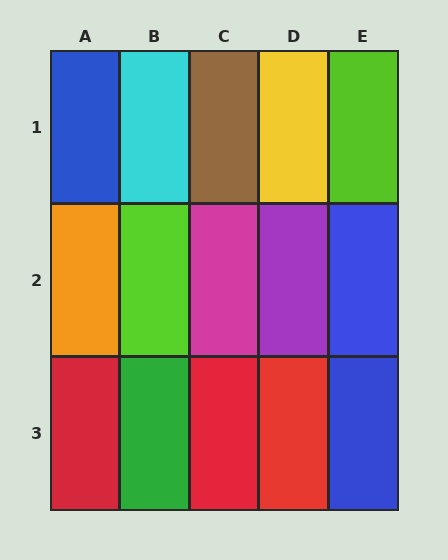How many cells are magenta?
1 cell is magenta.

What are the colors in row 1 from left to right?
Blue, cyan, brown, yellow, lime.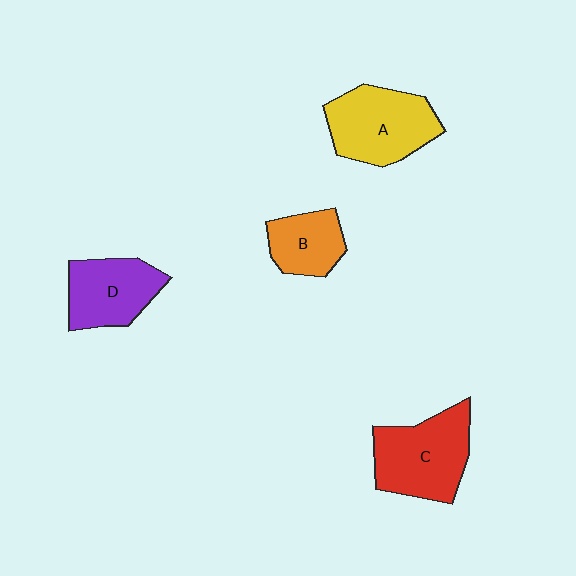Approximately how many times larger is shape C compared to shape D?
Approximately 1.3 times.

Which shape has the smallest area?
Shape B (orange).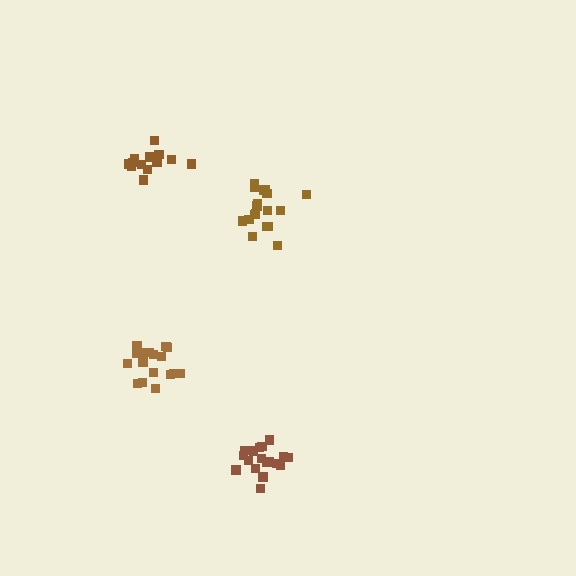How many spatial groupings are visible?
There are 4 spatial groupings.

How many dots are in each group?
Group 1: 18 dots, Group 2: 17 dots, Group 3: 14 dots, Group 4: 18 dots (67 total).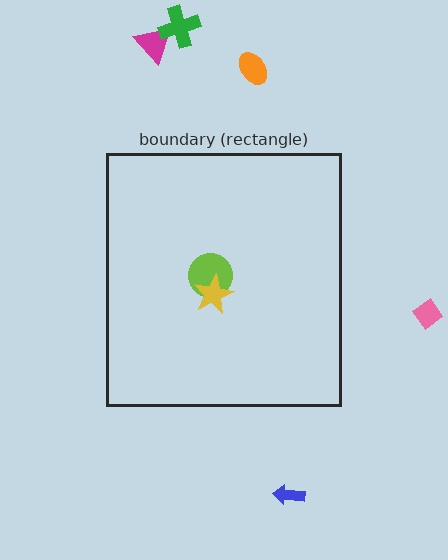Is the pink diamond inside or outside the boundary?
Outside.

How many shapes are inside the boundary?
2 inside, 5 outside.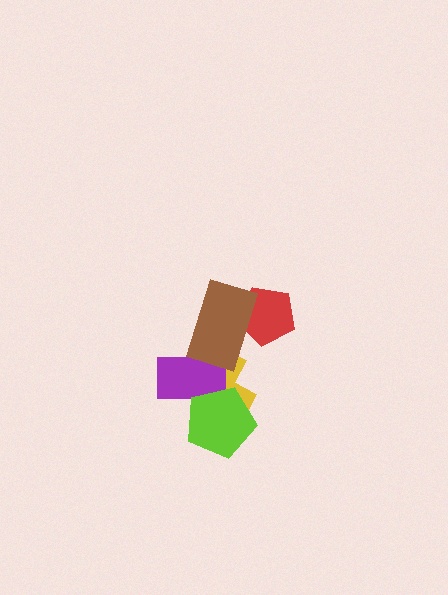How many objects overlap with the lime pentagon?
2 objects overlap with the lime pentagon.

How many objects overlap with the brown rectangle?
3 objects overlap with the brown rectangle.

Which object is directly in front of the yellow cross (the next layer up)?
The purple rectangle is directly in front of the yellow cross.